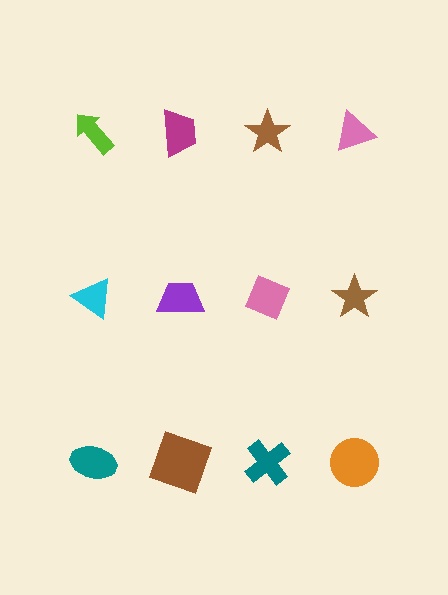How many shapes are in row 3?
4 shapes.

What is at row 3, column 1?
A teal ellipse.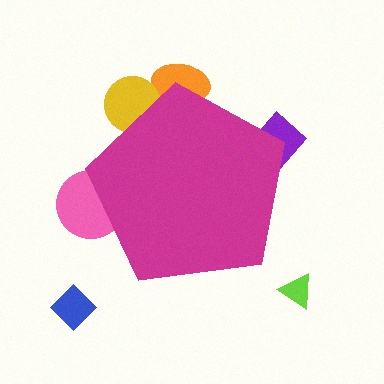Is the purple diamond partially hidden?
Yes, the purple diamond is partially hidden behind the magenta pentagon.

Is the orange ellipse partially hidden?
Yes, the orange ellipse is partially hidden behind the magenta pentagon.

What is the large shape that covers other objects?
A magenta pentagon.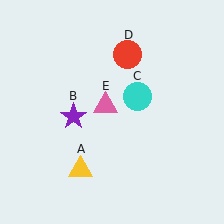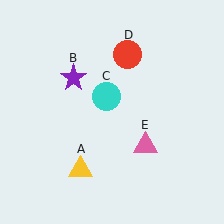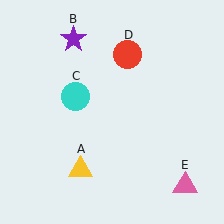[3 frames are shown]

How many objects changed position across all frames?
3 objects changed position: purple star (object B), cyan circle (object C), pink triangle (object E).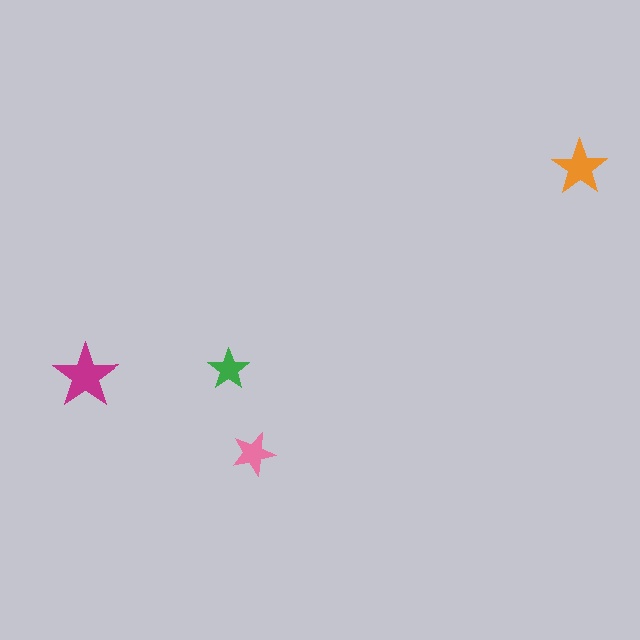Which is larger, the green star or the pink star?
The pink one.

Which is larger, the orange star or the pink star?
The orange one.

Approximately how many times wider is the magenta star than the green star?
About 1.5 times wider.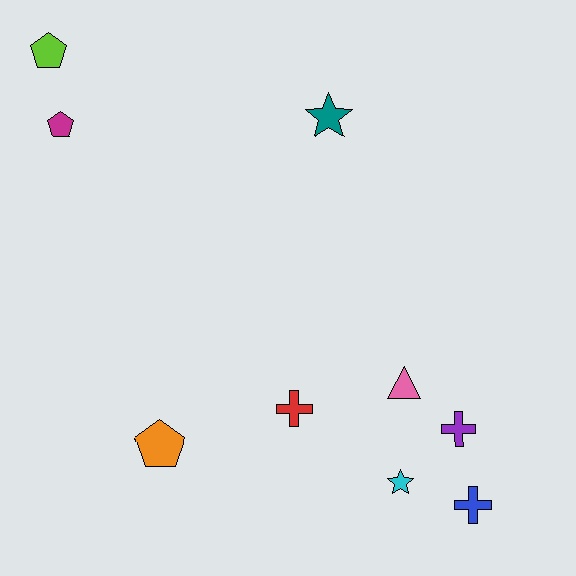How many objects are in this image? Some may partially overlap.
There are 9 objects.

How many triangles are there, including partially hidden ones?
There is 1 triangle.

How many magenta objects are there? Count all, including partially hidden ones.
There is 1 magenta object.